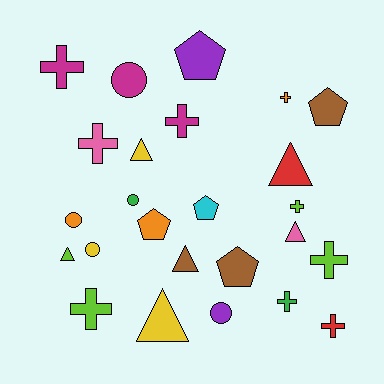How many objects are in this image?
There are 25 objects.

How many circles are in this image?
There are 5 circles.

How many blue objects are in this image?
There are no blue objects.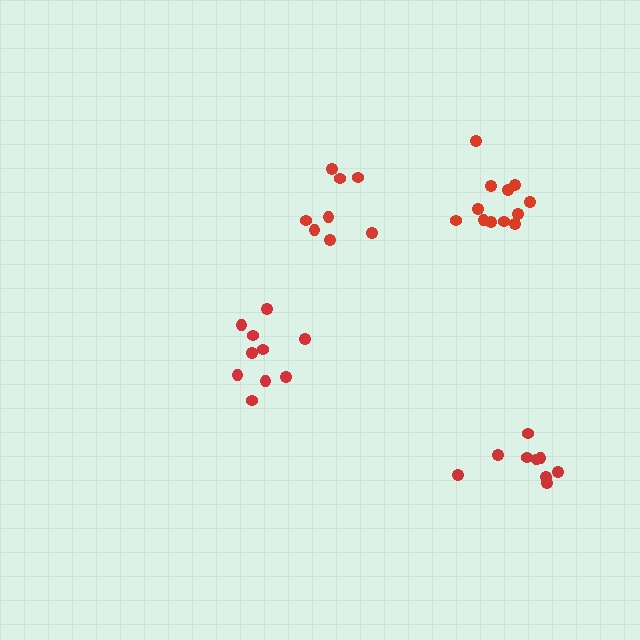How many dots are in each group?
Group 1: 10 dots, Group 2: 12 dots, Group 3: 8 dots, Group 4: 9 dots (39 total).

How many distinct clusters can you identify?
There are 4 distinct clusters.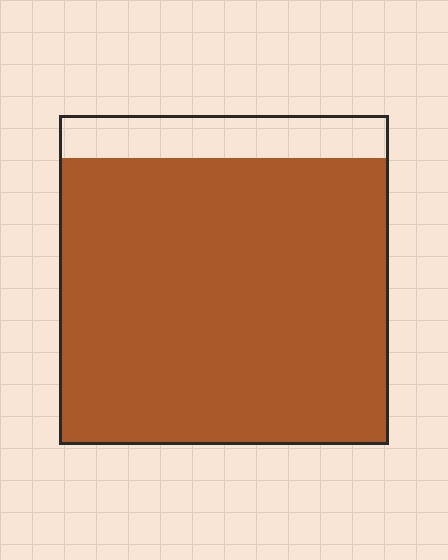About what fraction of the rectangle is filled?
About seven eighths (7/8).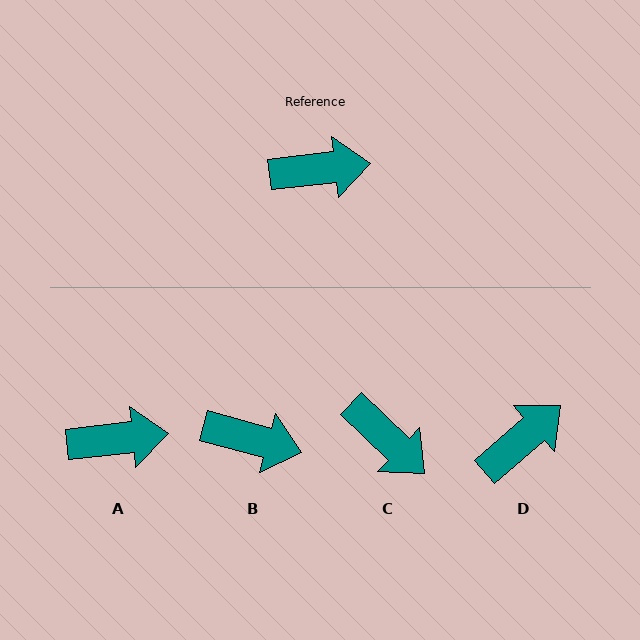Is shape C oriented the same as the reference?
No, it is off by about 50 degrees.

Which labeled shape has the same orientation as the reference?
A.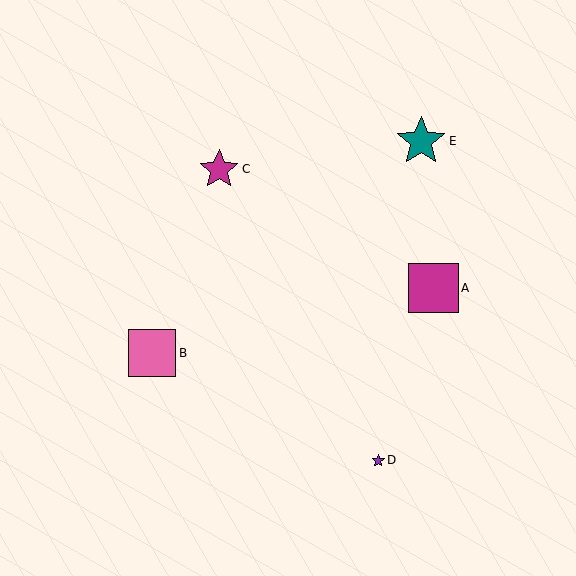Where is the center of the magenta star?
The center of the magenta star is at (219, 169).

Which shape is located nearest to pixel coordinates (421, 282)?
The magenta square (labeled A) at (433, 288) is nearest to that location.